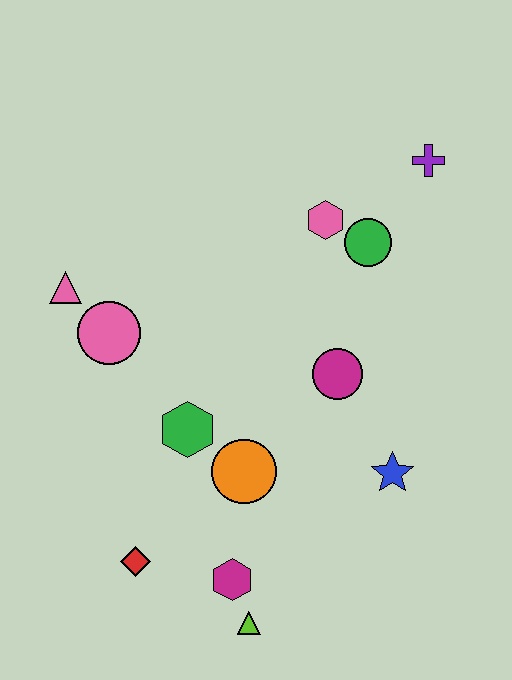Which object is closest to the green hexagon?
The orange circle is closest to the green hexagon.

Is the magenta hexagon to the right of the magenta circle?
No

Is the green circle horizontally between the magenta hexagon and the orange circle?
No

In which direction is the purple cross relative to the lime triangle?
The purple cross is above the lime triangle.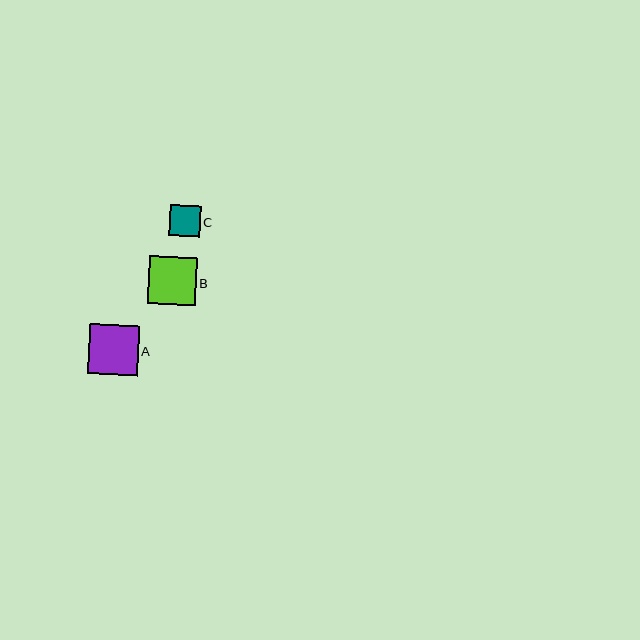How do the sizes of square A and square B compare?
Square A and square B are approximately the same size.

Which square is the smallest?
Square C is the smallest with a size of approximately 31 pixels.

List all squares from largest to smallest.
From largest to smallest: A, B, C.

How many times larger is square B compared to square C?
Square B is approximately 1.5 times the size of square C.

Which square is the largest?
Square A is the largest with a size of approximately 50 pixels.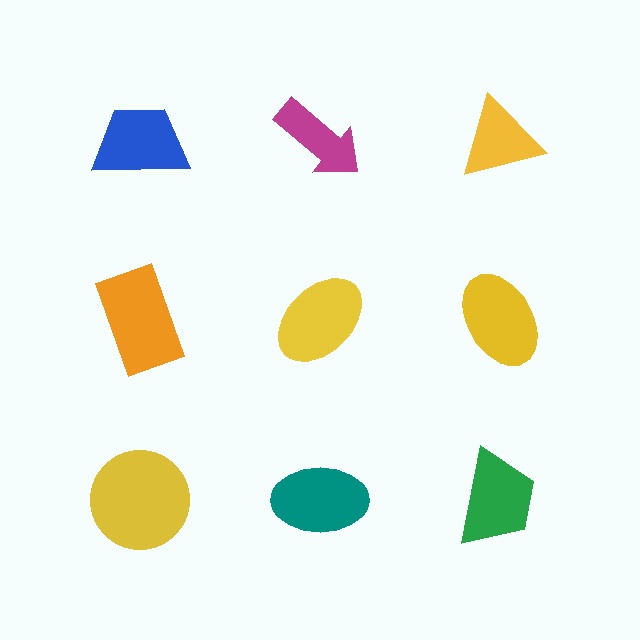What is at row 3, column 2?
A teal ellipse.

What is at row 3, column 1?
A yellow circle.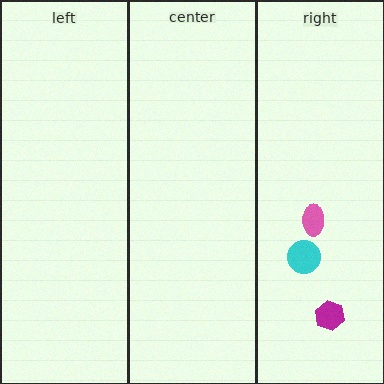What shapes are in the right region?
The cyan circle, the pink ellipse, the magenta hexagon.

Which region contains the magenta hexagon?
The right region.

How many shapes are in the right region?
3.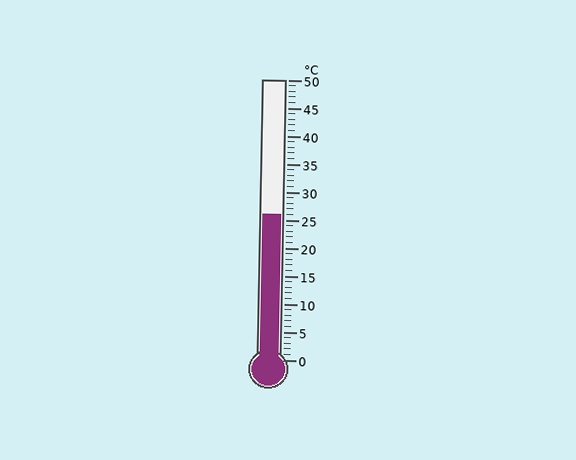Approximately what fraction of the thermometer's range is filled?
The thermometer is filled to approximately 50% of its range.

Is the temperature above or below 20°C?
The temperature is above 20°C.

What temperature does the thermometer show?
The thermometer shows approximately 26°C.